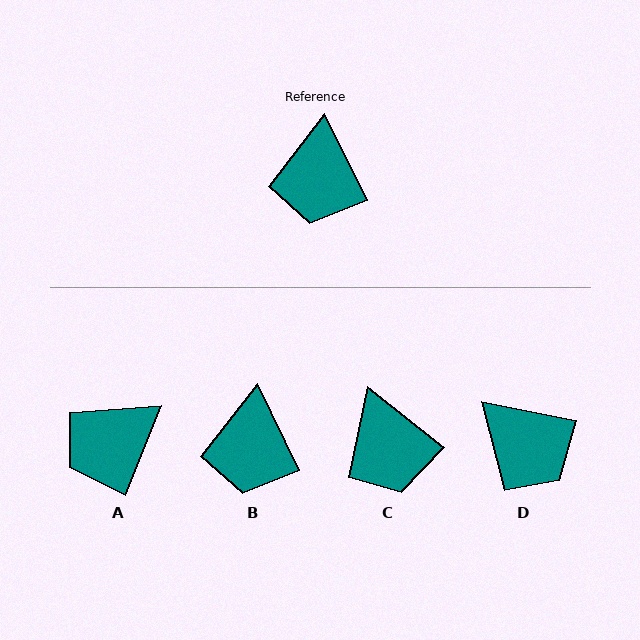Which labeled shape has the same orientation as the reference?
B.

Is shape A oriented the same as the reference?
No, it is off by about 48 degrees.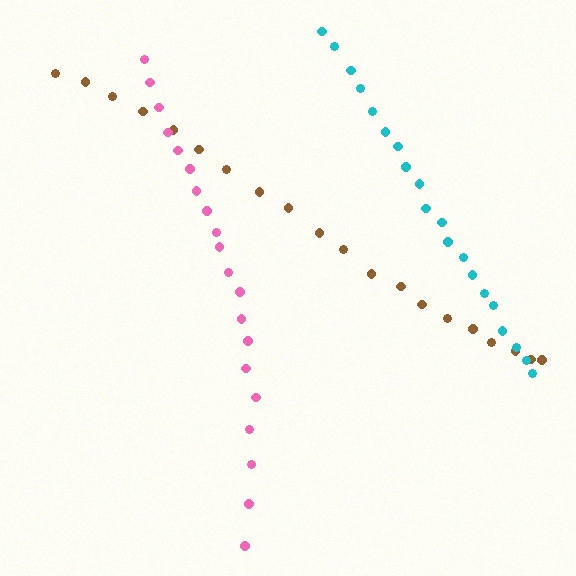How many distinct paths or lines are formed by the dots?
There are 3 distinct paths.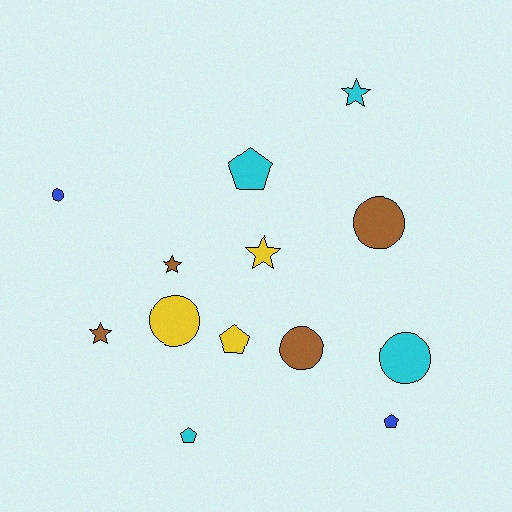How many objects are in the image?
There are 13 objects.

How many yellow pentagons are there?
There is 1 yellow pentagon.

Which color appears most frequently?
Brown, with 4 objects.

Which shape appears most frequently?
Circle, with 5 objects.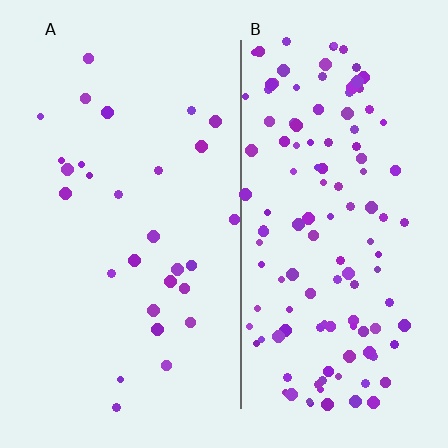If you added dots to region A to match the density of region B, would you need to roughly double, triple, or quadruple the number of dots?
Approximately quadruple.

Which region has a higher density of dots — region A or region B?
B (the right).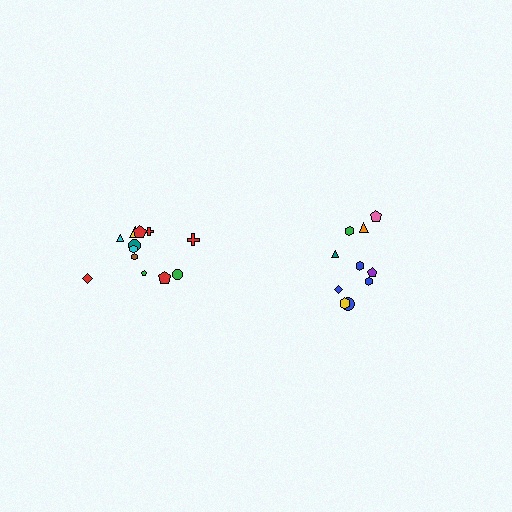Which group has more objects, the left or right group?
The left group.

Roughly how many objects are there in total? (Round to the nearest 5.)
Roughly 20 objects in total.